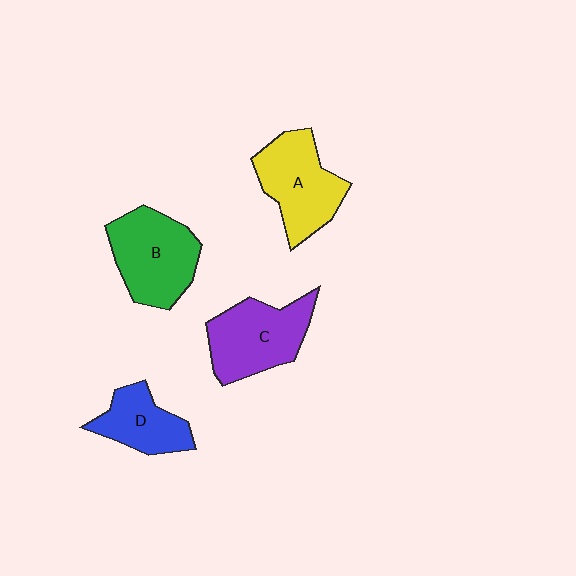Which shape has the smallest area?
Shape D (blue).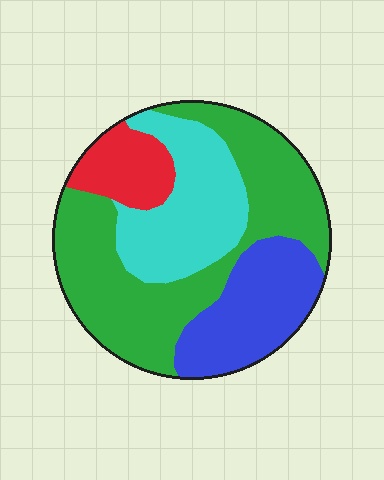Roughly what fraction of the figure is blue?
Blue covers 21% of the figure.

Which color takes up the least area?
Red, at roughly 10%.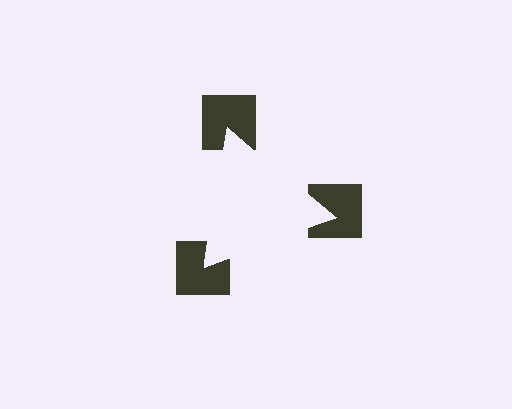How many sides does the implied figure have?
3 sides.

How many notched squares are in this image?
There are 3 — one at each vertex of the illusory triangle.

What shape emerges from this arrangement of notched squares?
An illusory triangle — its edges are inferred from the aligned wedge cuts in the notched squares, not physically drawn.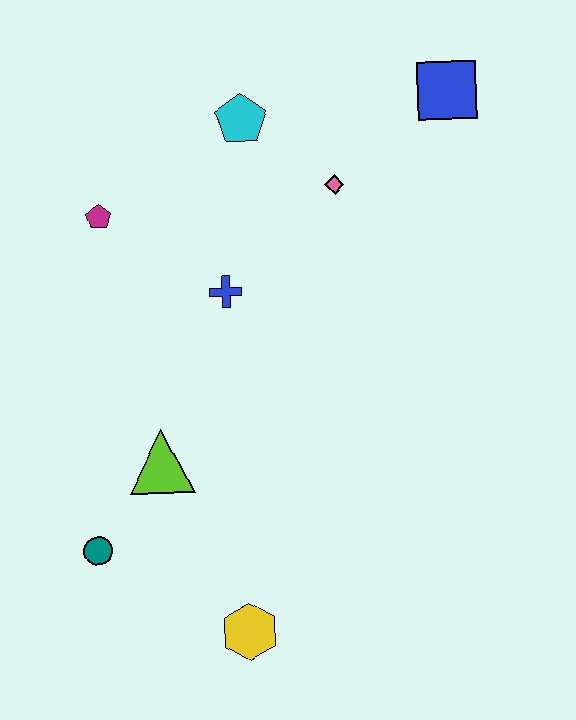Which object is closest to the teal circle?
The lime triangle is closest to the teal circle.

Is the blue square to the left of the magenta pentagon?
No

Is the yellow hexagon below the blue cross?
Yes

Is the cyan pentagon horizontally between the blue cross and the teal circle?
No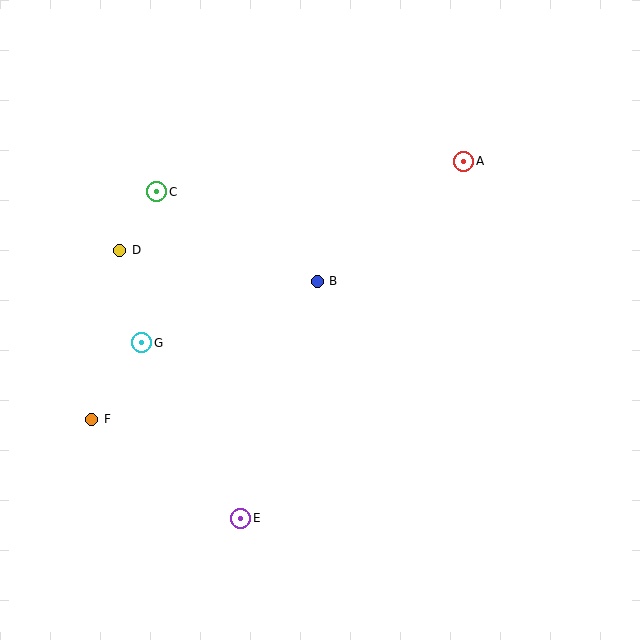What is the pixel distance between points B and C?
The distance between B and C is 184 pixels.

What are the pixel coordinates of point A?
Point A is at (464, 161).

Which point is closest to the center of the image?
Point B at (317, 281) is closest to the center.